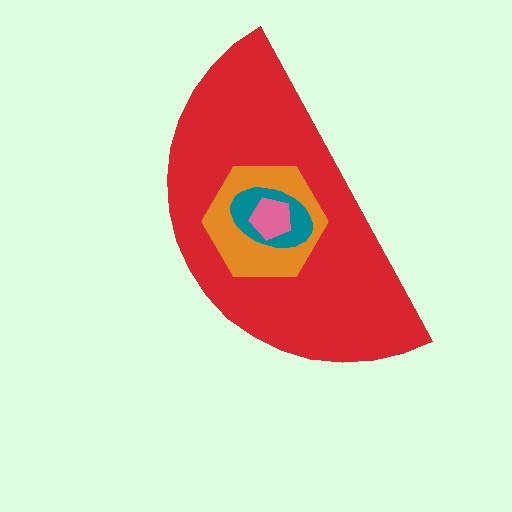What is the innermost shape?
The pink pentagon.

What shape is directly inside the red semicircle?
The orange hexagon.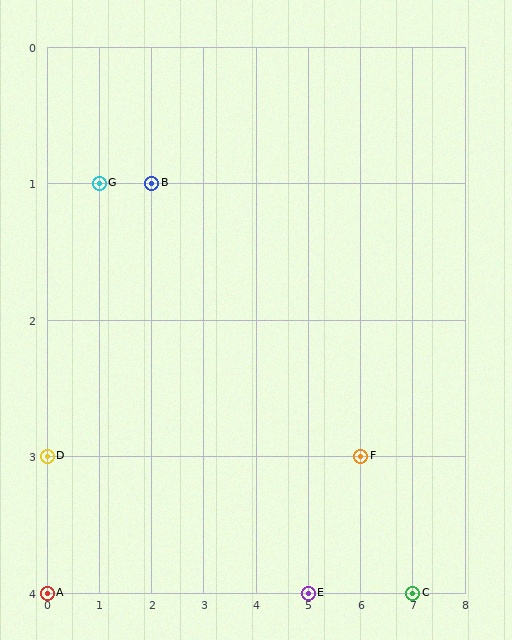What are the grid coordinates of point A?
Point A is at grid coordinates (0, 4).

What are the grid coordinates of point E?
Point E is at grid coordinates (5, 4).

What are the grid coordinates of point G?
Point G is at grid coordinates (1, 1).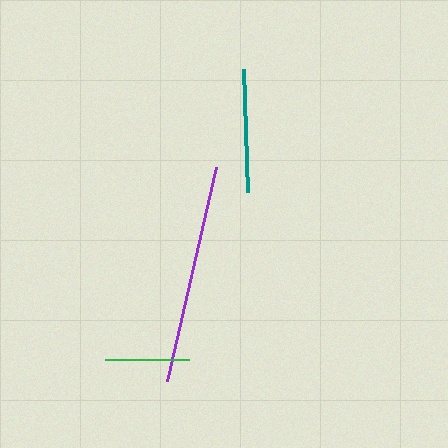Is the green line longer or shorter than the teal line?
The teal line is longer than the green line.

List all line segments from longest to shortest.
From longest to shortest: purple, teal, green.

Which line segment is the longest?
The purple line is the longest at approximately 220 pixels.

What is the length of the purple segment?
The purple segment is approximately 220 pixels long.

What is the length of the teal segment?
The teal segment is approximately 123 pixels long.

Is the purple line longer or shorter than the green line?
The purple line is longer than the green line.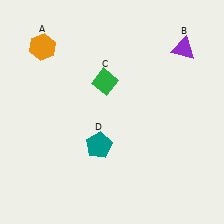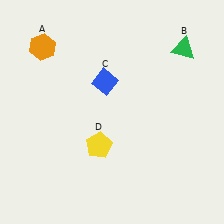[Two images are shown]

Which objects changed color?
B changed from purple to green. C changed from green to blue. D changed from teal to yellow.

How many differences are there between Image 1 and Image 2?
There are 3 differences between the two images.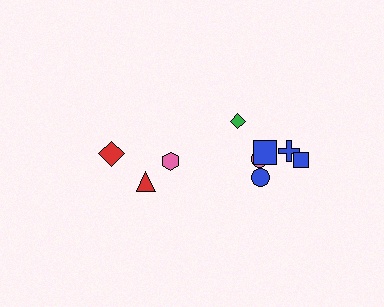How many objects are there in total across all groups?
There are 9 objects.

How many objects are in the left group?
There are 3 objects.